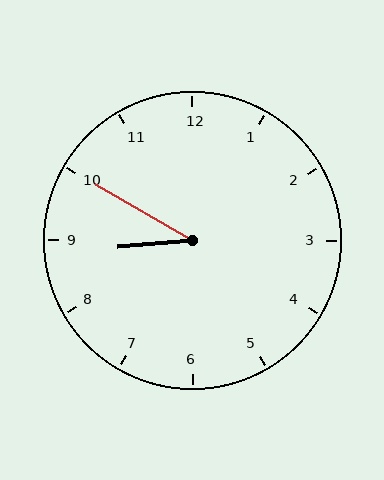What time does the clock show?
8:50.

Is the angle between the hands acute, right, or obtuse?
It is acute.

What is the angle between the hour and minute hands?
Approximately 35 degrees.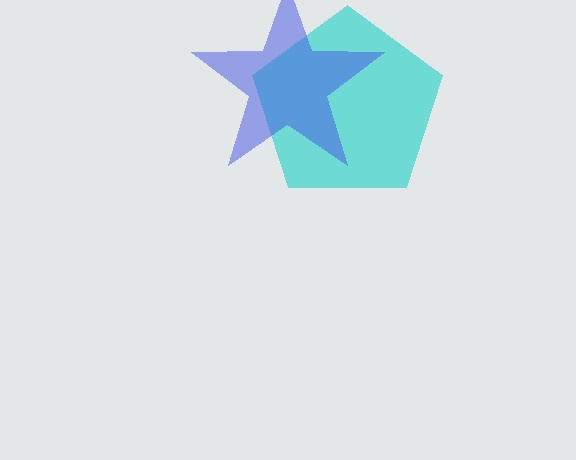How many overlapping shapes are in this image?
There are 2 overlapping shapes in the image.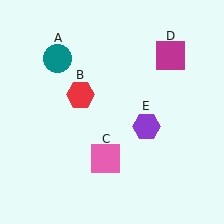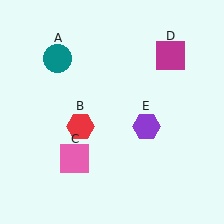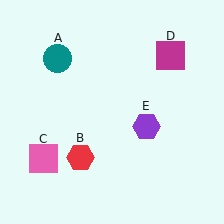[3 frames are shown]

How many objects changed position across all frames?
2 objects changed position: red hexagon (object B), pink square (object C).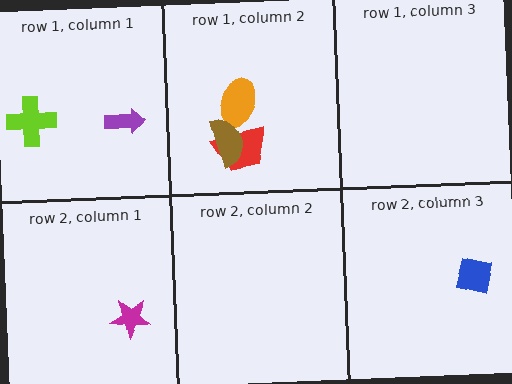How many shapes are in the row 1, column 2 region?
3.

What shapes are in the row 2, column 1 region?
The magenta star.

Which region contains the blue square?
The row 2, column 3 region.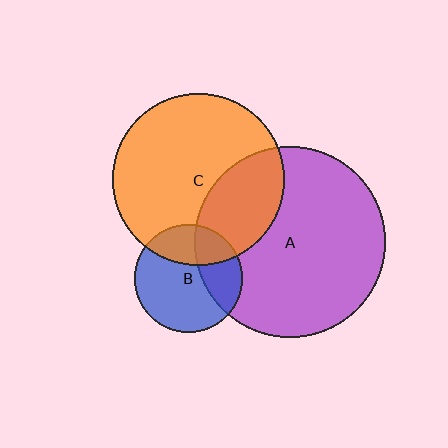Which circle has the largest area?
Circle A (purple).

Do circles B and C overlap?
Yes.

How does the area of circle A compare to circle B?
Approximately 3.1 times.